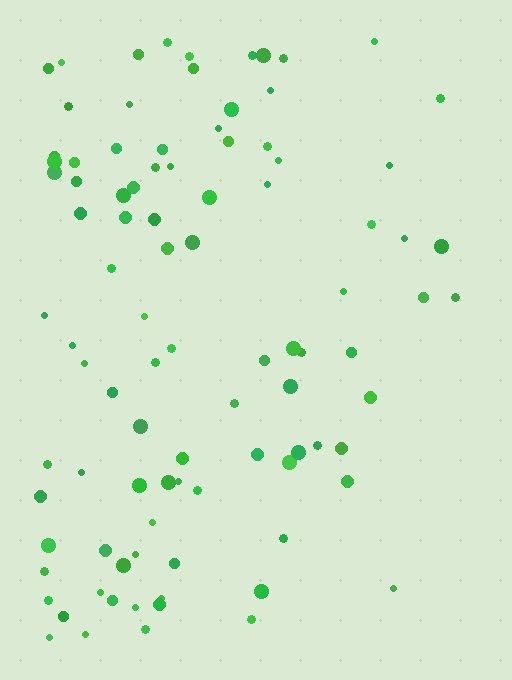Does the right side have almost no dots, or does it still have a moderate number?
Still a moderate number, just noticeably fewer than the left.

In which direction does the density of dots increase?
From right to left, with the left side densest.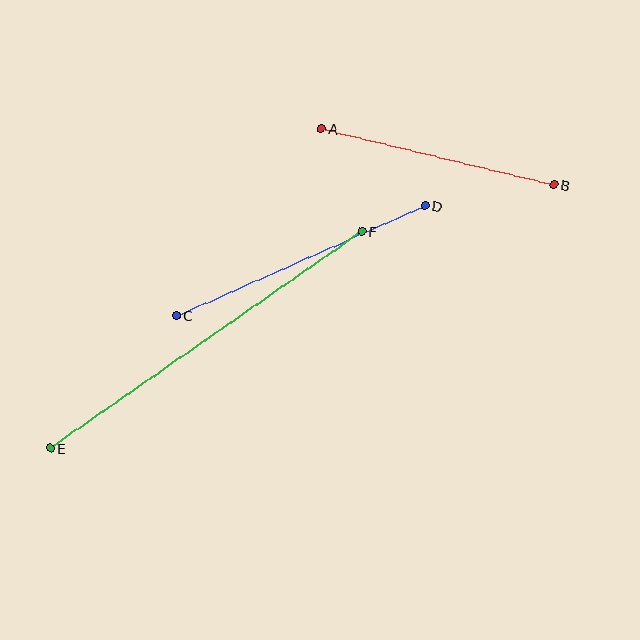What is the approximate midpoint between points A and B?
The midpoint is at approximately (438, 157) pixels.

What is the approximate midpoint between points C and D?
The midpoint is at approximately (300, 261) pixels.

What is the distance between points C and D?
The distance is approximately 272 pixels.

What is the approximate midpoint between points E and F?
The midpoint is at approximately (206, 340) pixels.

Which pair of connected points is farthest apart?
Points E and F are farthest apart.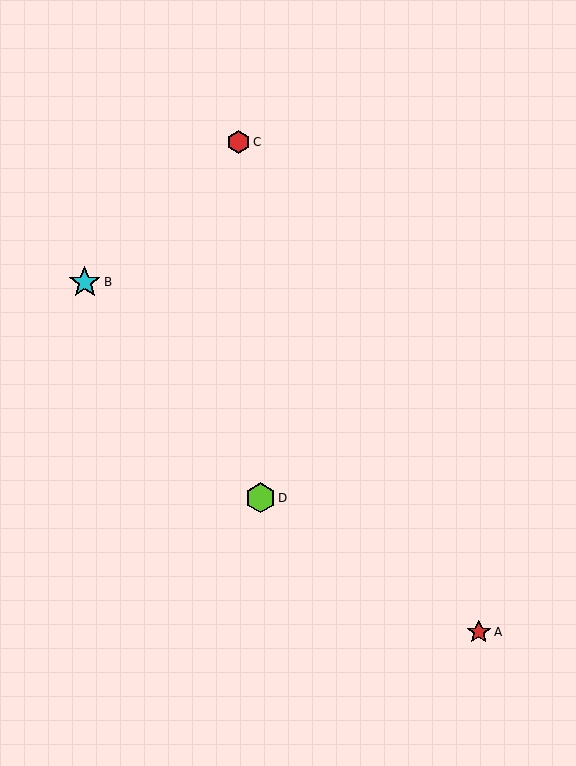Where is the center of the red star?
The center of the red star is at (479, 632).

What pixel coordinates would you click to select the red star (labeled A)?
Click at (479, 632) to select the red star A.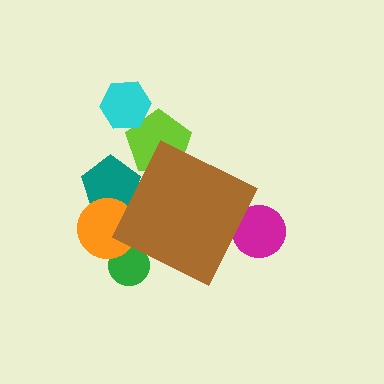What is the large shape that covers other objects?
A brown diamond.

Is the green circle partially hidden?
Yes, the green circle is partially hidden behind the brown diamond.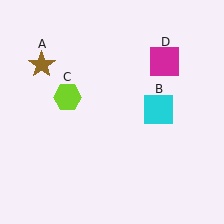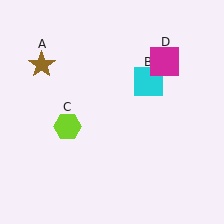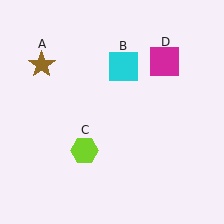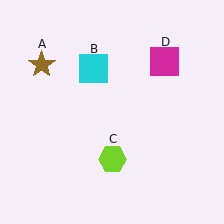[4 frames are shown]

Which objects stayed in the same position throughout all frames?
Brown star (object A) and magenta square (object D) remained stationary.